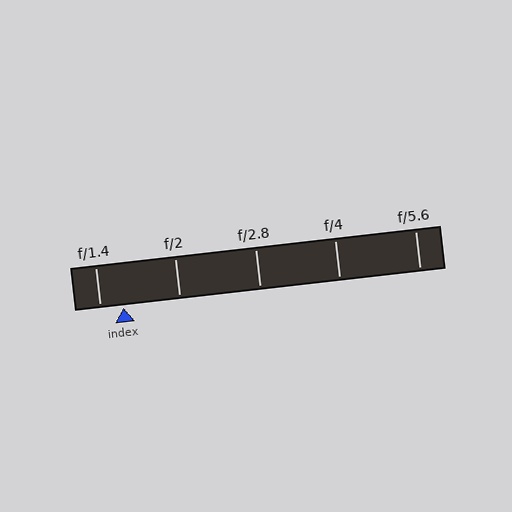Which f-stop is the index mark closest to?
The index mark is closest to f/1.4.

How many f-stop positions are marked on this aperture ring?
There are 5 f-stop positions marked.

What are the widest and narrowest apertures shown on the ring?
The widest aperture shown is f/1.4 and the narrowest is f/5.6.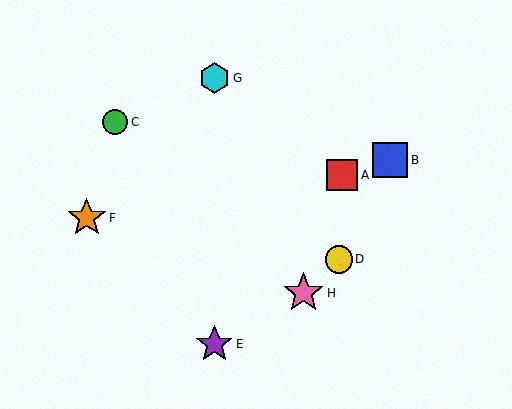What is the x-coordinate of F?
Object F is at x≈87.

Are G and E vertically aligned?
Yes, both are at x≈214.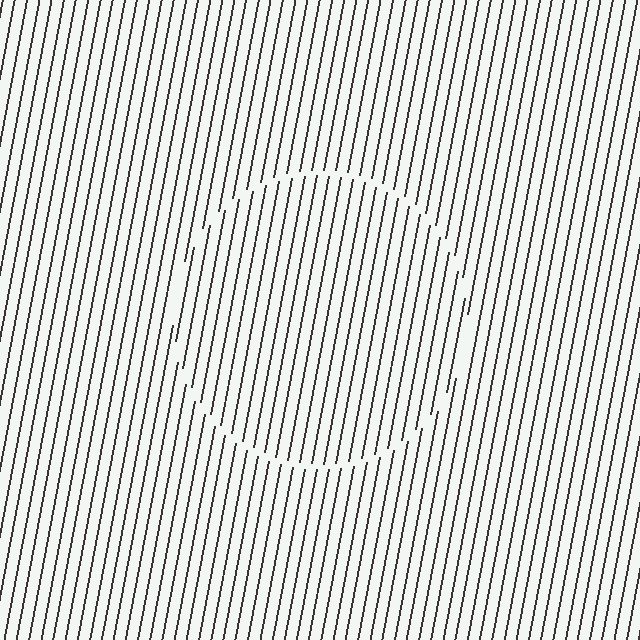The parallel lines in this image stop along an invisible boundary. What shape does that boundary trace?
An illusory circle. The interior of the shape contains the same grating, shifted by half a period — the contour is defined by the phase discontinuity where line-ends from the inner and outer gratings abut.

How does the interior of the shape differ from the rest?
The interior of the shape contains the same grating, shifted by half a period — the contour is defined by the phase discontinuity where line-ends from the inner and outer gratings abut.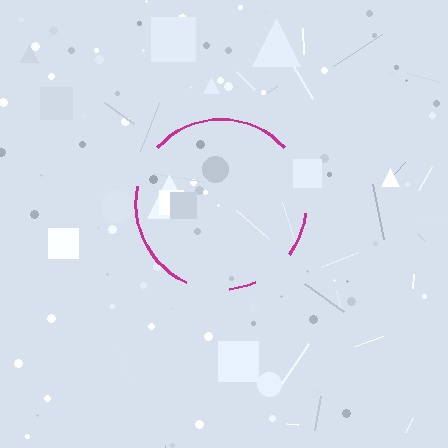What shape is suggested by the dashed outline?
The dashed outline suggests a circle.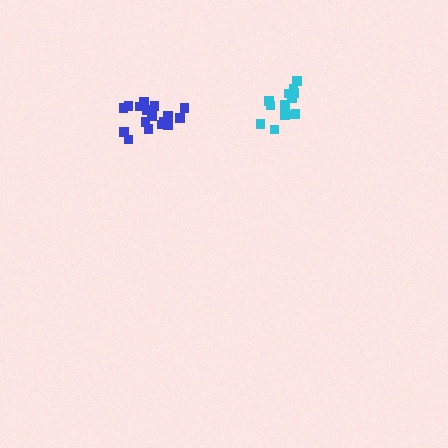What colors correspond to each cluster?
The clusters are colored: blue, cyan.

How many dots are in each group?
Group 1: 17 dots, Group 2: 13 dots (30 total).